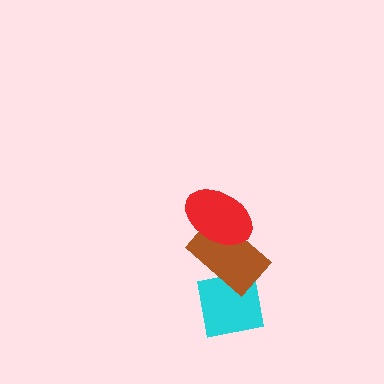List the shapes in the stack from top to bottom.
From top to bottom: the red ellipse, the brown rectangle, the cyan square.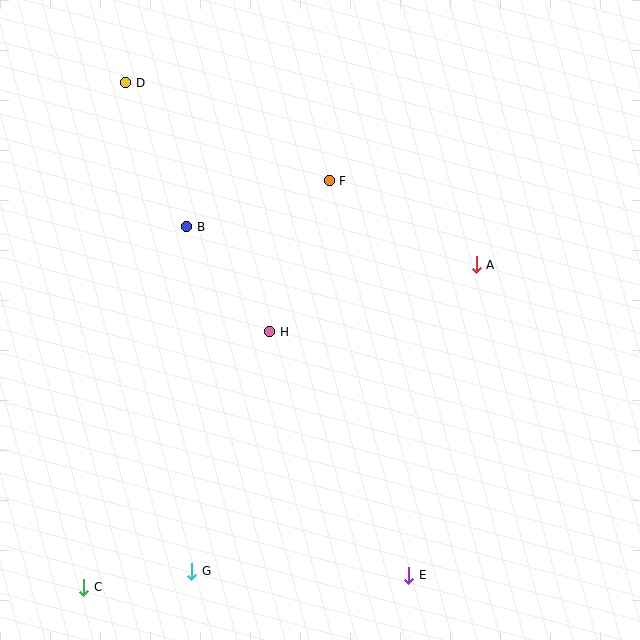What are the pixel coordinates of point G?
Point G is at (192, 571).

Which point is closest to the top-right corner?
Point A is closest to the top-right corner.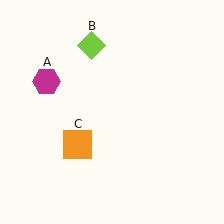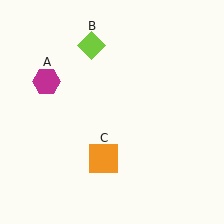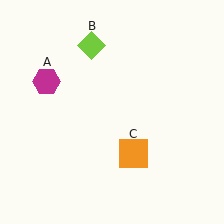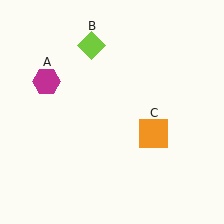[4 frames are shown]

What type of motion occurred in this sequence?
The orange square (object C) rotated counterclockwise around the center of the scene.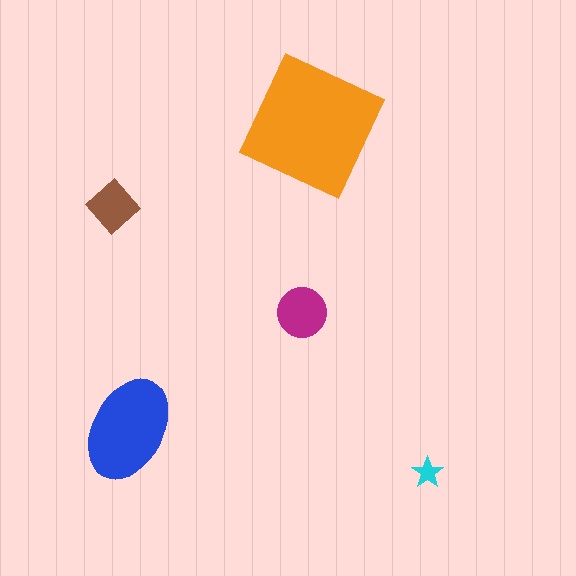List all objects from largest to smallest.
The orange square, the blue ellipse, the magenta circle, the brown diamond, the cyan star.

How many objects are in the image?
There are 5 objects in the image.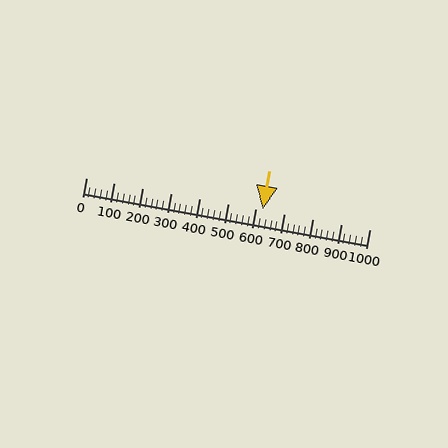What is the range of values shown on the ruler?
The ruler shows values from 0 to 1000.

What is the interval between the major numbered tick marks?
The major tick marks are spaced 100 units apart.